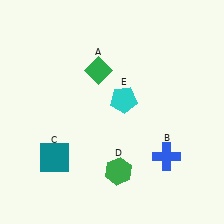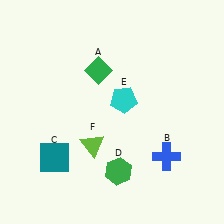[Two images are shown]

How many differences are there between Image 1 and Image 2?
There is 1 difference between the two images.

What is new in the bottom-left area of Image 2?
A lime triangle (F) was added in the bottom-left area of Image 2.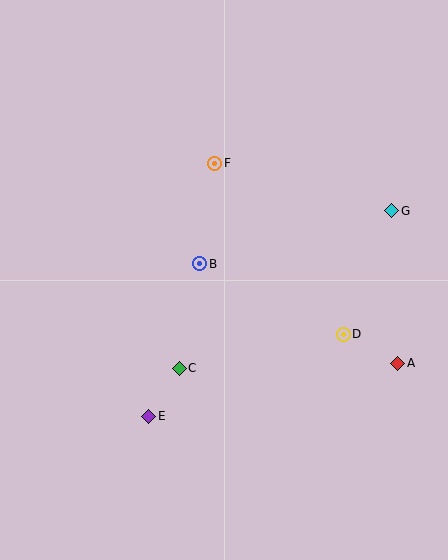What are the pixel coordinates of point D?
Point D is at (343, 334).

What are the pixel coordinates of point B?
Point B is at (200, 264).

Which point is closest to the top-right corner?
Point G is closest to the top-right corner.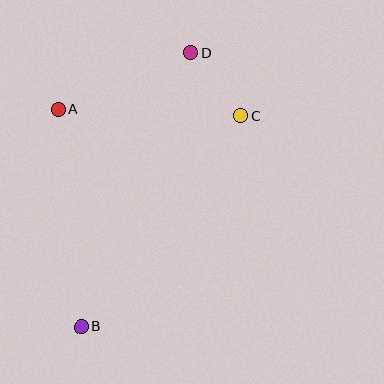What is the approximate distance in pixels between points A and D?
The distance between A and D is approximately 144 pixels.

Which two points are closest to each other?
Points C and D are closest to each other.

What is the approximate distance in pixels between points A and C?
The distance between A and C is approximately 182 pixels.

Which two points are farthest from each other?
Points B and D are farthest from each other.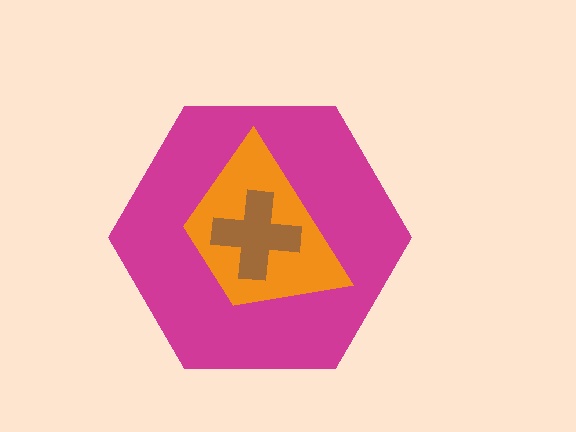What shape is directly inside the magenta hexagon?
The orange trapezoid.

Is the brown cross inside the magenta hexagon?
Yes.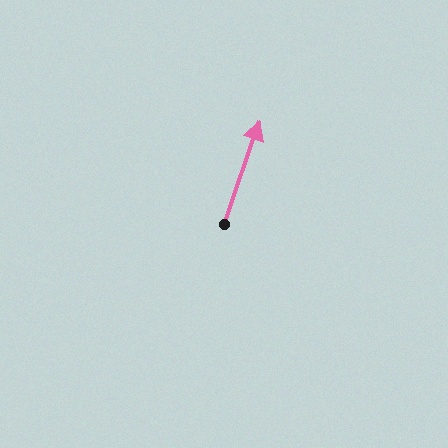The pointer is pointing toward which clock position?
Roughly 1 o'clock.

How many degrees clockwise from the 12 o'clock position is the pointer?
Approximately 19 degrees.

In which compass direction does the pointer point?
North.